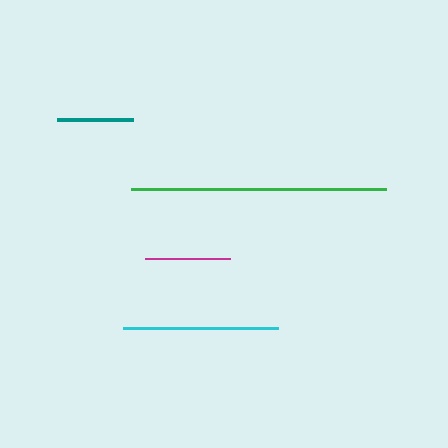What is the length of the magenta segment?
The magenta segment is approximately 85 pixels long.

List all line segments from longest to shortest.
From longest to shortest: green, cyan, magenta, teal.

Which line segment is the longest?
The green line is the longest at approximately 255 pixels.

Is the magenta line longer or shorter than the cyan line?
The cyan line is longer than the magenta line.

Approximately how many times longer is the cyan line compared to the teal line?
The cyan line is approximately 2.0 times the length of the teal line.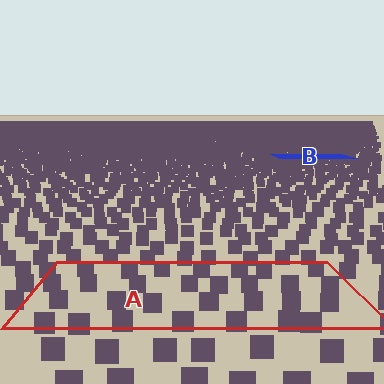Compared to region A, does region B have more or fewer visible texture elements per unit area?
Region B has more texture elements per unit area — they are packed more densely because it is farther away.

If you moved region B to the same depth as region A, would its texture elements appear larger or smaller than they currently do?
They would appear larger. At a closer depth, the same texture elements are projected at a bigger on-screen size.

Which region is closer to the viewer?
Region A is closer. The texture elements there are larger and more spread out.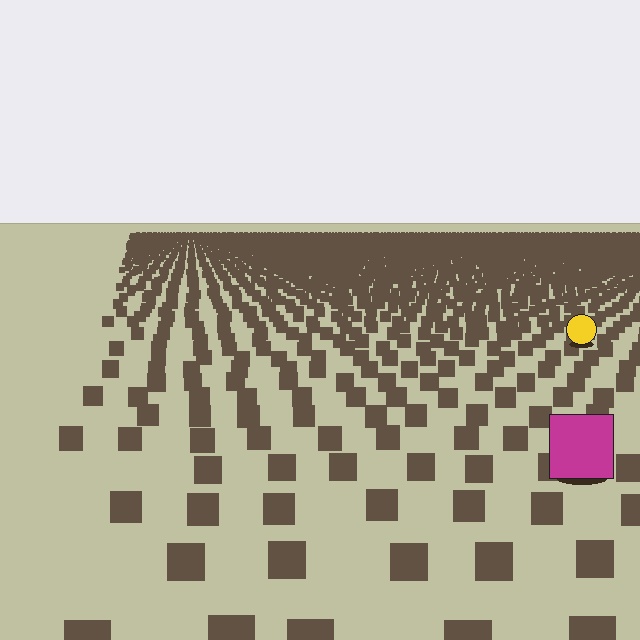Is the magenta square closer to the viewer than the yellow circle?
Yes. The magenta square is closer — you can tell from the texture gradient: the ground texture is coarser near it.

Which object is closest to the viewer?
The magenta square is closest. The texture marks near it are larger and more spread out.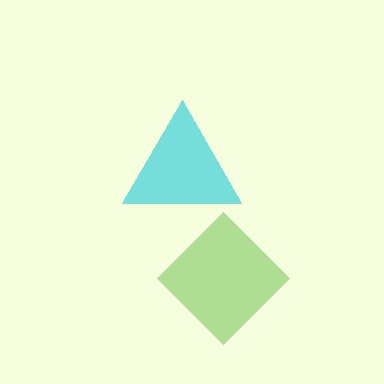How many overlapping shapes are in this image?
There are 2 overlapping shapes in the image.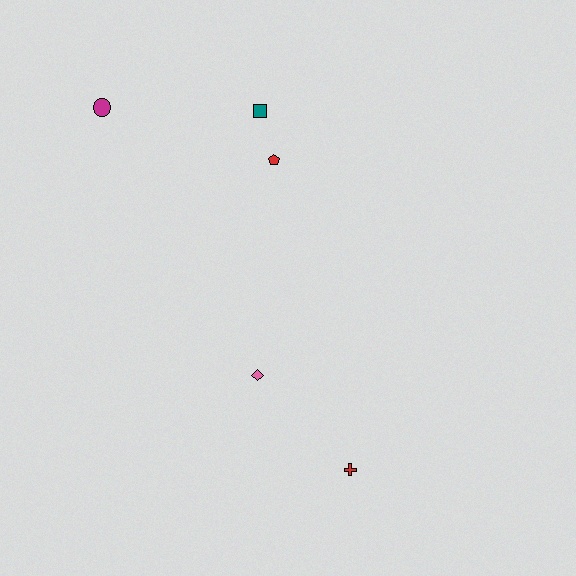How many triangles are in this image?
There are no triangles.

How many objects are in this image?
There are 5 objects.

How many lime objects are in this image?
There are no lime objects.